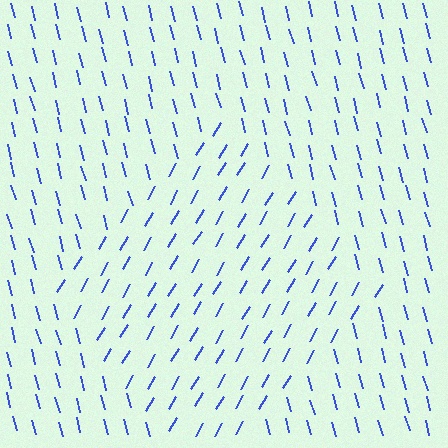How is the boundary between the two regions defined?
The boundary is defined purely by a change in line orientation (approximately 45 degrees difference). All lines are the same color and thickness.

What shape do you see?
I see a diamond.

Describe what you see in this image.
The image is filled with small blue line segments. A diamond region in the image has lines oriented differently from the surrounding lines, creating a visible texture boundary.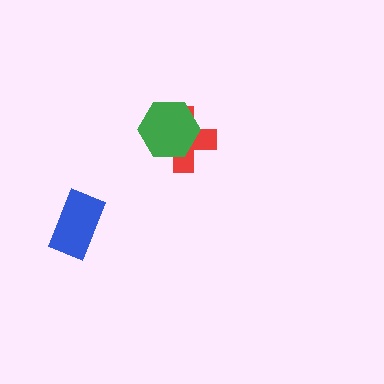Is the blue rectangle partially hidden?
No, no other shape covers it.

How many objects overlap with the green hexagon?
1 object overlaps with the green hexagon.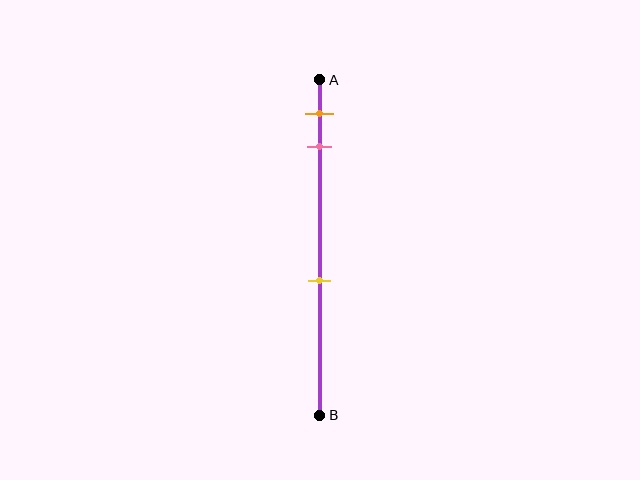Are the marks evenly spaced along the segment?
No, the marks are not evenly spaced.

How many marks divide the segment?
There are 3 marks dividing the segment.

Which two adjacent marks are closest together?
The orange and pink marks are the closest adjacent pair.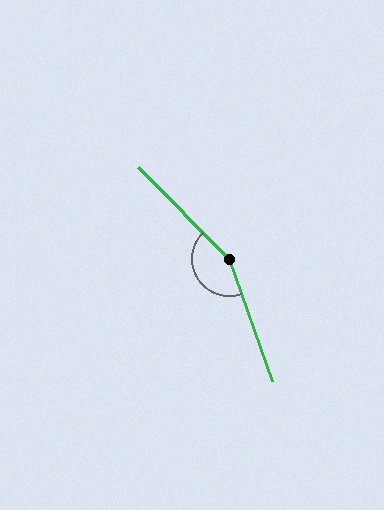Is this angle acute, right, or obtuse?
It is obtuse.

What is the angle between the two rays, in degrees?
Approximately 155 degrees.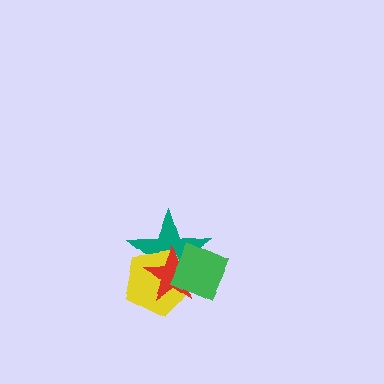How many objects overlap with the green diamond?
3 objects overlap with the green diamond.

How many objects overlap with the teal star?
3 objects overlap with the teal star.